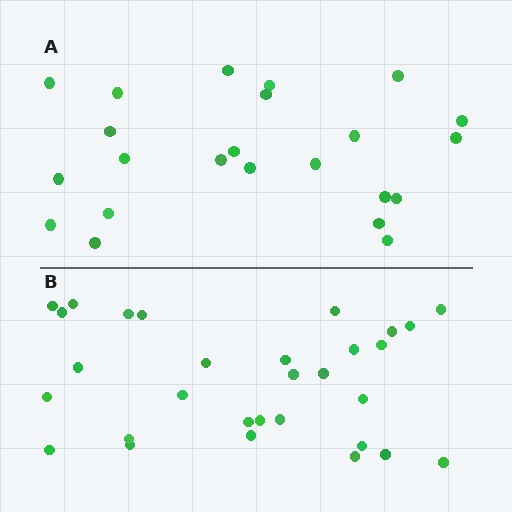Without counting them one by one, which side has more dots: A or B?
Region B (the bottom region) has more dots.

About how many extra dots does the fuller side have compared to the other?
Region B has roughly 8 or so more dots than region A.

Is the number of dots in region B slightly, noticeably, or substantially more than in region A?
Region B has noticeably more, but not dramatically so. The ratio is roughly 1.3 to 1.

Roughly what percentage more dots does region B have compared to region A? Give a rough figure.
About 30% more.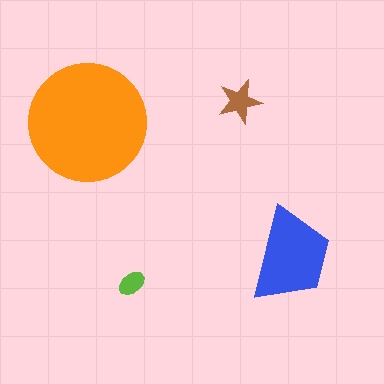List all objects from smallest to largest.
The lime ellipse, the brown star, the blue trapezoid, the orange circle.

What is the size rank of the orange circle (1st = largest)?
1st.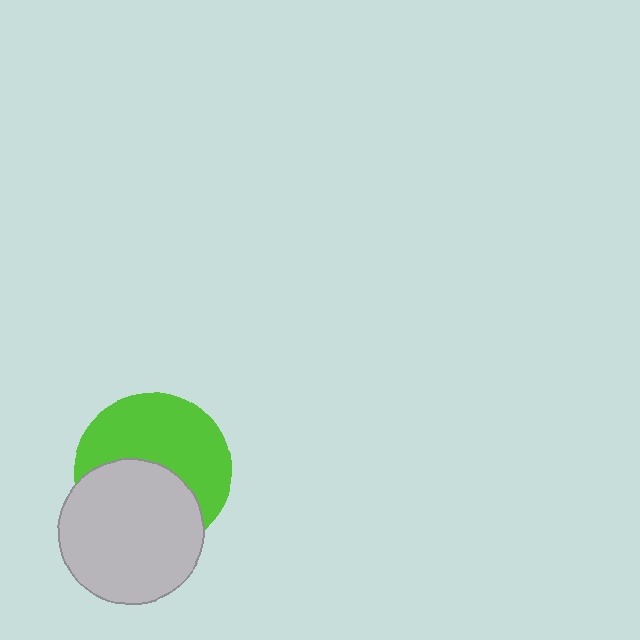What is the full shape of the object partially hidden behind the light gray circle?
The partially hidden object is a lime circle.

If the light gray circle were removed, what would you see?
You would see the complete lime circle.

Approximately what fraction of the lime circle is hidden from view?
Roughly 45% of the lime circle is hidden behind the light gray circle.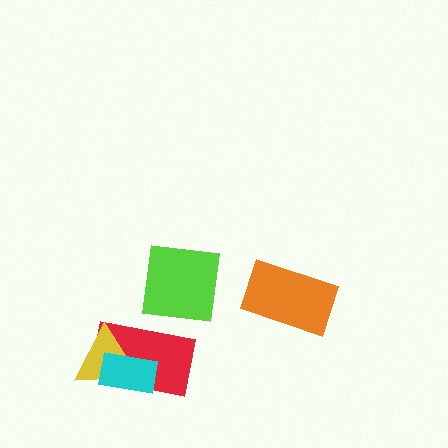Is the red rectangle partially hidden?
Yes, it is partially covered by another shape.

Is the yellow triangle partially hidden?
Yes, it is partially covered by another shape.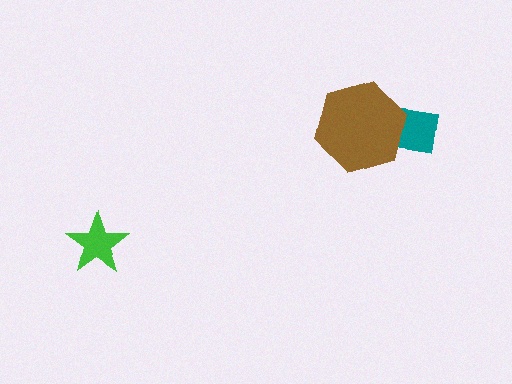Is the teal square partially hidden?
Yes, it is partially covered by another shape.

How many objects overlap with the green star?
0 objects overlap with the green star.